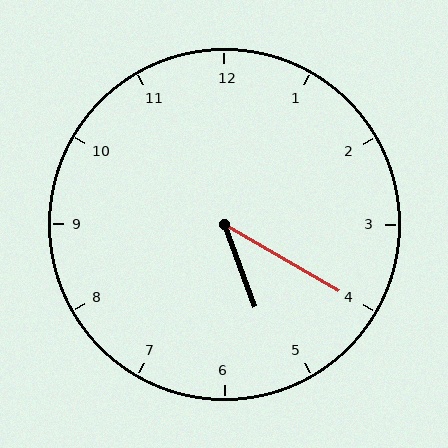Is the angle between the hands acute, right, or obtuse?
It is acute.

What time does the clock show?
5:20.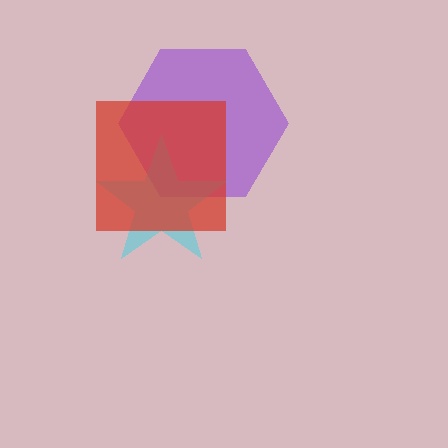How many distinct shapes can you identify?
There are 3 distinct shapes: a purple hexagon, a cyan star, a red square.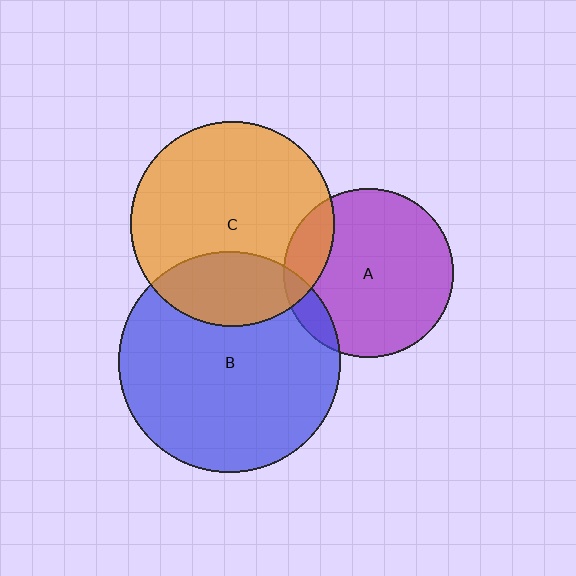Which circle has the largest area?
Circle B (blue).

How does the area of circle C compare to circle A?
Approximately 1.5 times.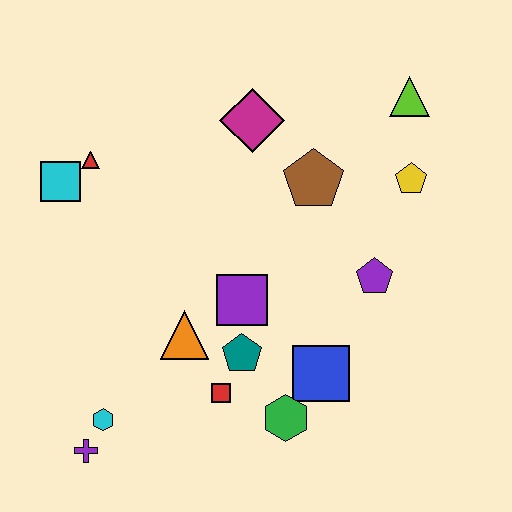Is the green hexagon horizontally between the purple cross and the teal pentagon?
No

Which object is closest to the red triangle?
The cyan square is closest to the red triangle.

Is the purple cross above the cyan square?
No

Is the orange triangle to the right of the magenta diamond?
No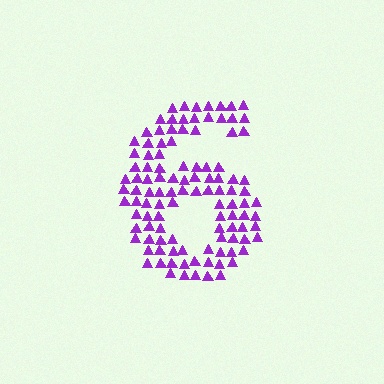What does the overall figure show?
The overall figure shows the digit 6.